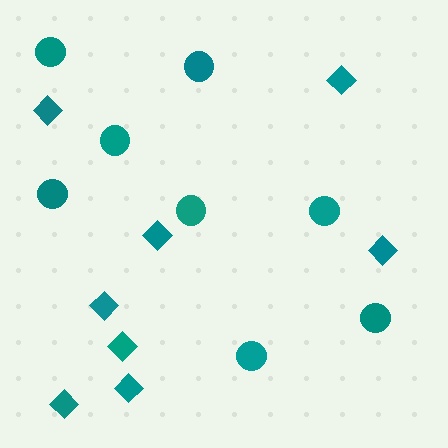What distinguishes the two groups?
There are 2 groups: one group of circles (8) and one group of diamonds (8).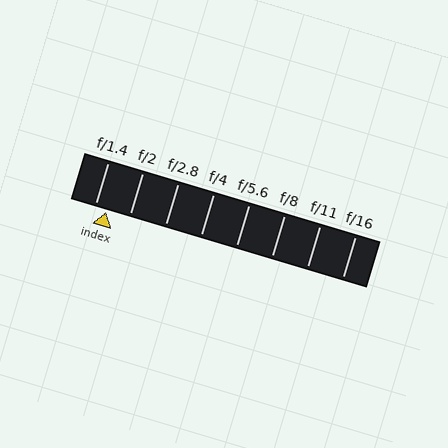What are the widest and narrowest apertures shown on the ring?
The widest aperture shown is f/1.4 and the narrowest is f/16.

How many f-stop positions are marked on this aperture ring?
There are 8 f-stop positions marked.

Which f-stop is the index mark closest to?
The index mark is closest to f/1.4.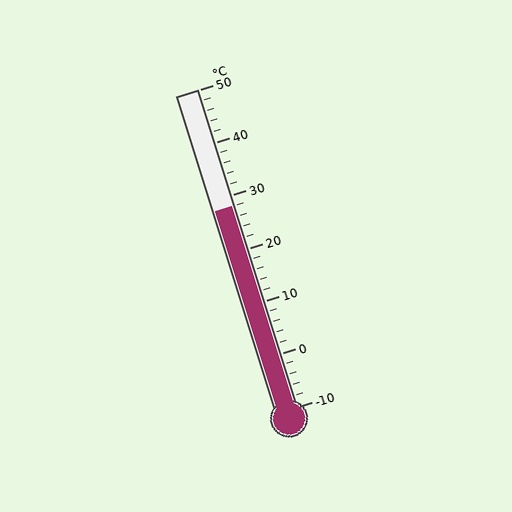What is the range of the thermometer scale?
The thermometer scale ranges from -10°C to 50°C.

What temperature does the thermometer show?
The thermometer shows approximately 28°C.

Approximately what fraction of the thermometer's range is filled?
The thermometer is filled to approximately 65% of its range.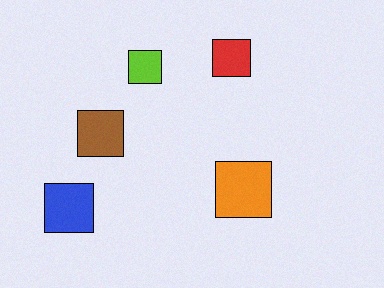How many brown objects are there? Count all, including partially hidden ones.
There is 1 brown object.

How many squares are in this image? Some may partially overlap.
There are 5 squares.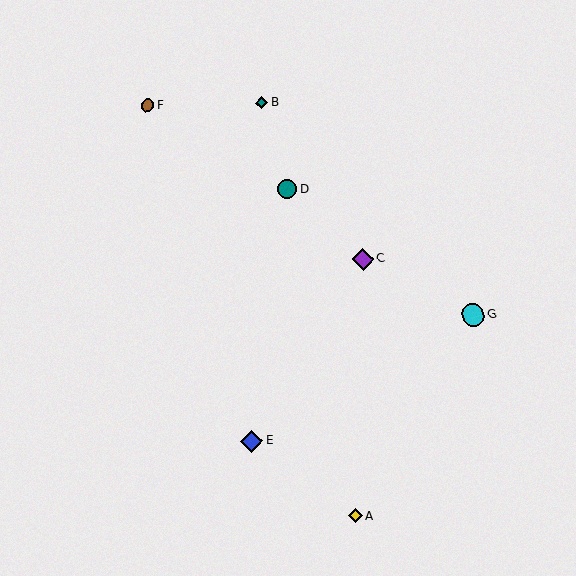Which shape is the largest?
The cyan circle (labeled G) is the largest.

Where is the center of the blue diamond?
The center of the blue diamond is at (251, 441).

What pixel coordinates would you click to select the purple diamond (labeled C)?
Click at (363, 259) to select the purple diamond C.